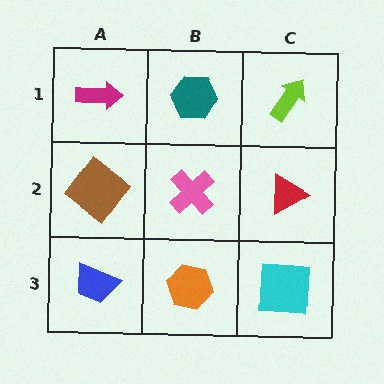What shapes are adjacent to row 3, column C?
A red triangle (row 2, column C), an orange hexagon (row 3, column B).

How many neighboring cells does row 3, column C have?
2.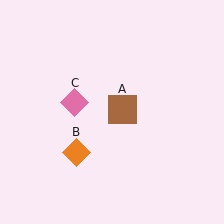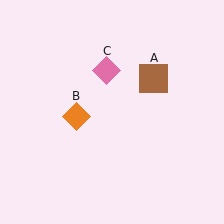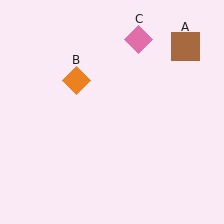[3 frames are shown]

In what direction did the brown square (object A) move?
The brown square (object A) moved up and to the right.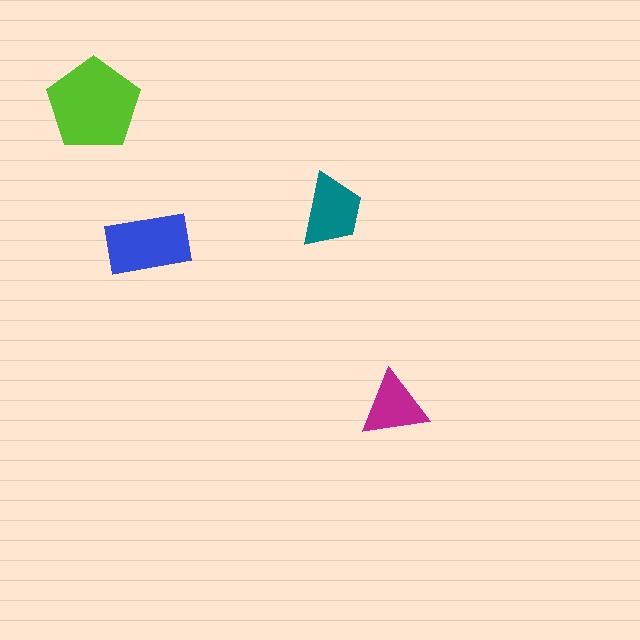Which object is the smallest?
The magenta triangle.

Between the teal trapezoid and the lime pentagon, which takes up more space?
The lime pentagon.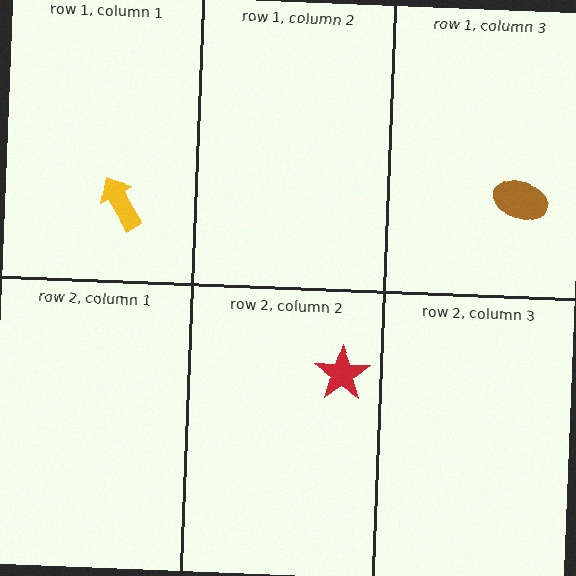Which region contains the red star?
The row 2, column 2 region.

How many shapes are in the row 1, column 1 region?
1.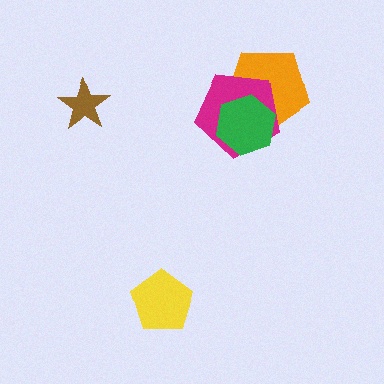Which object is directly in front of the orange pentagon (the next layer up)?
The magenta pentagon is directly in front of the orange pentagon.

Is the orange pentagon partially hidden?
Yes, it is partially covered by another shape.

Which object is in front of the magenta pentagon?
The green hexagon is in front of the magenta pentagon.